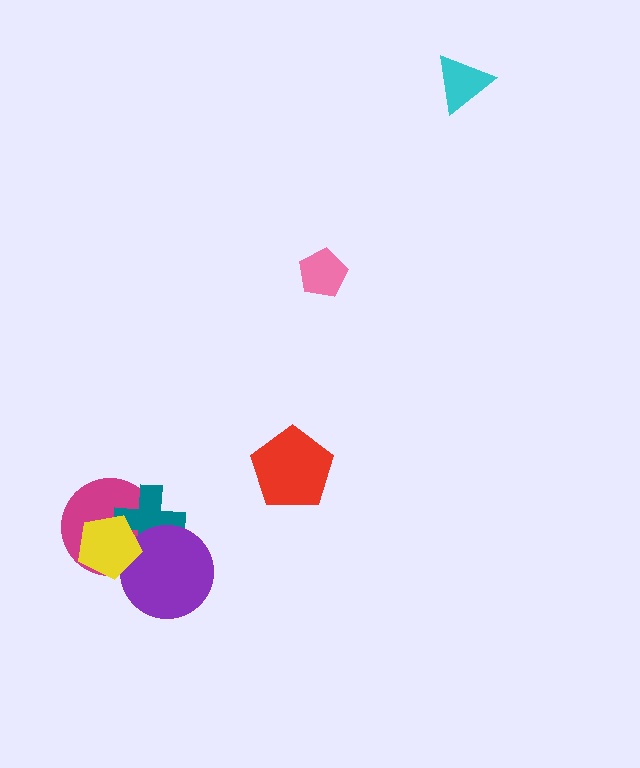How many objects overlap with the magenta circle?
3 objects overlap with the magenta circle.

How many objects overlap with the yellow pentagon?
3 objects overlap with the yellow pentagon.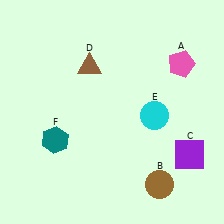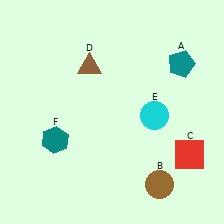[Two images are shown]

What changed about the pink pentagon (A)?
In Image 1, A is pink. In Image 2, it changed to teal.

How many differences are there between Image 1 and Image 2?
There are 2 differences between the two images.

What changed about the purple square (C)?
In Image 1, C is purple. In Image 2, it changed to red.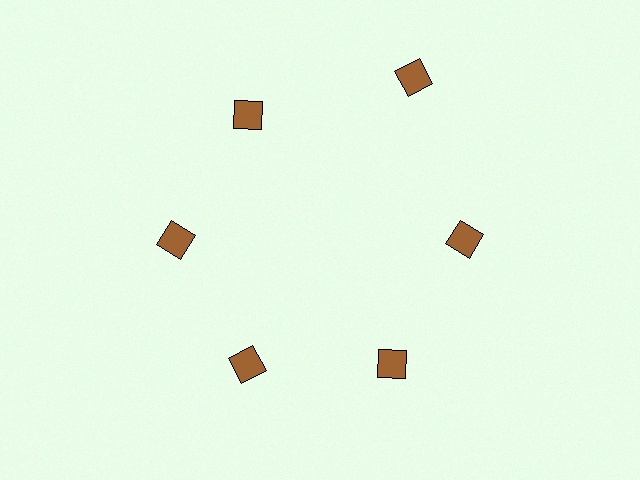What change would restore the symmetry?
The symmetry would be restored by moving it inward, back onto the ring so that all 6 diamonds sit at equal angles and equal distance from the center.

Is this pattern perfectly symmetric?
No. The 6 brown diamonds are arranged in a ring, but one element near the 1 o'clock position is pushed outward from the center, breaking the 6-fold rotational symmetry.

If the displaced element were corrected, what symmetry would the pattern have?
It would have 6-fold rotational symmetry — the pattern would map onto itself every 60 degrees.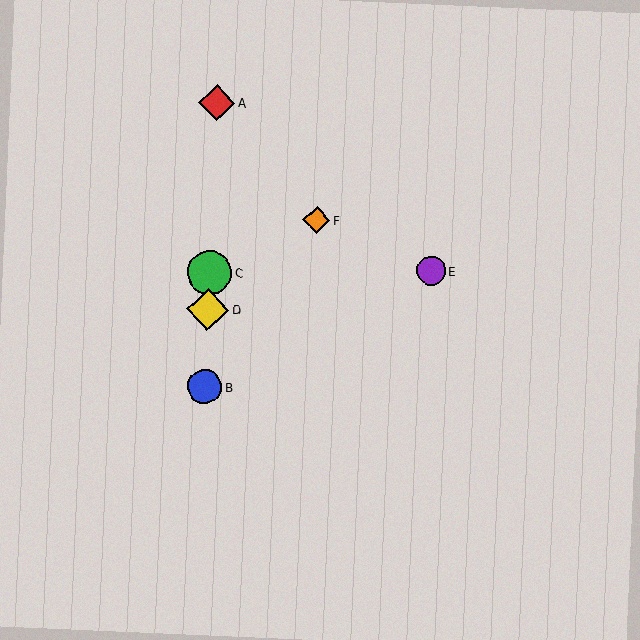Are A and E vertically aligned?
No, A is at x≈217 and E is at x≈431.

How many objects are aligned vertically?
4 objects (A, B, C, D) are aligned vertically.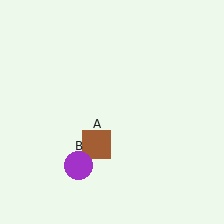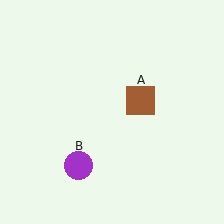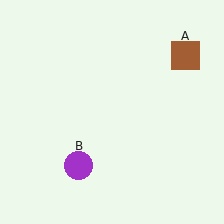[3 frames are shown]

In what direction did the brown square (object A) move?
The brown square (object A) moved up and to the right.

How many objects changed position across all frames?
1 object changed position: brown square (object A).